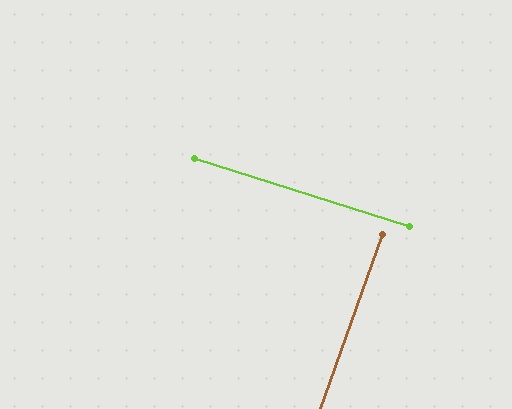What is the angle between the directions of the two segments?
Approximately 88 degrees.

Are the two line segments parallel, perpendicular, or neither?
Perpendicular — they meet at approximately 88°.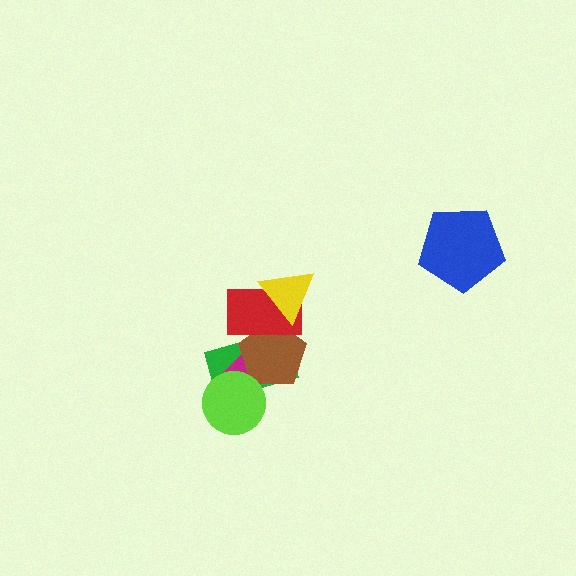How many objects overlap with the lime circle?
2 objects overlap with the lime circle.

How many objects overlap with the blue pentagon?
0 objects overlap with the blue pentagon.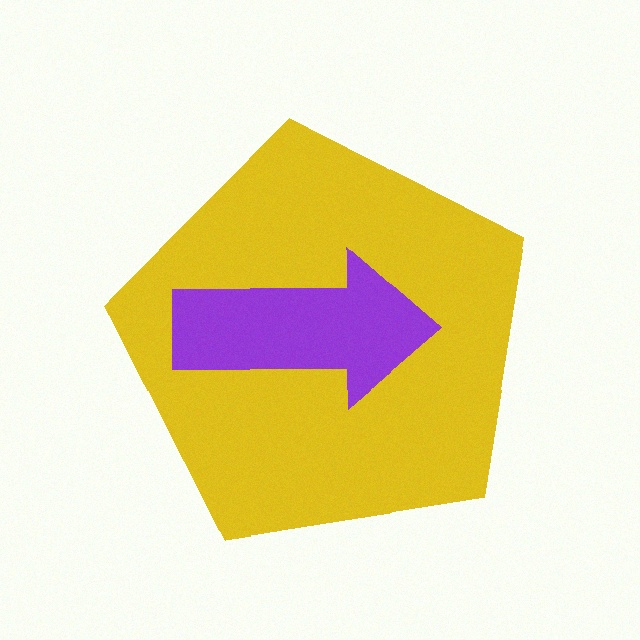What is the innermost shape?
The purple arrow.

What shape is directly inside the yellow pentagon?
The purple arrow.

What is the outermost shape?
The yellow pentagon.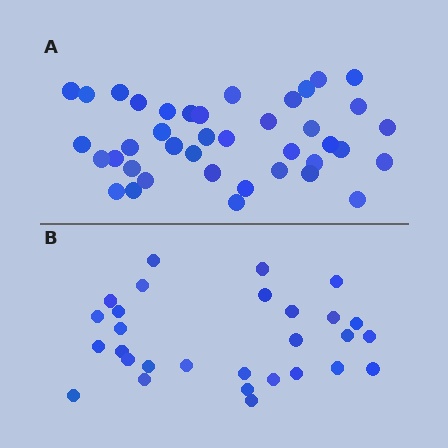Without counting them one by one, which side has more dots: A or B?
Region A (the top region) has more dots.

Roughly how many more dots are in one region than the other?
Region A has roughly 12 or so more dots than region B.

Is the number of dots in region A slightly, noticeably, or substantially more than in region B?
Region A has noticeably more, but not dramatically so. The ratio is roughly 1.4 to 1.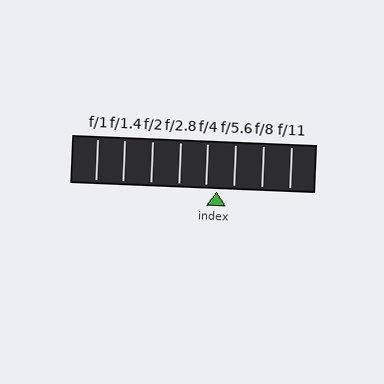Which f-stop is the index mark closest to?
The index mark is closest to f/4.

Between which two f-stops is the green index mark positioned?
The index mark is between f/4 and f/5.6.